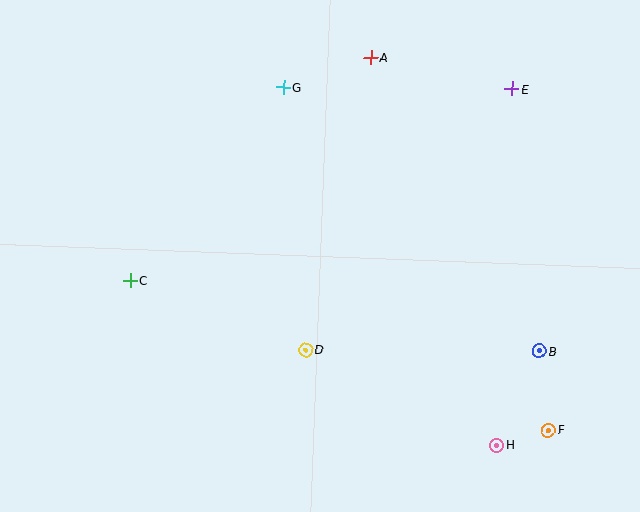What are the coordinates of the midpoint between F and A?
The midpoint between F and A is at (460, 244).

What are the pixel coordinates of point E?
Point E is at (512, 89).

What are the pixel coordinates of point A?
Point A is at (371, 57).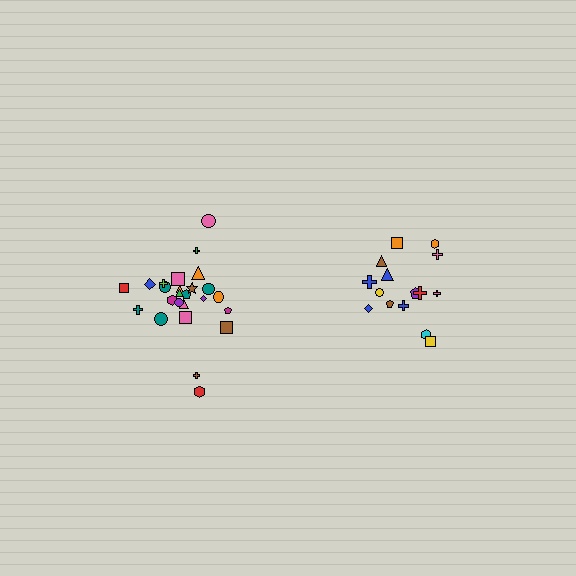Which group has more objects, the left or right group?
The left group.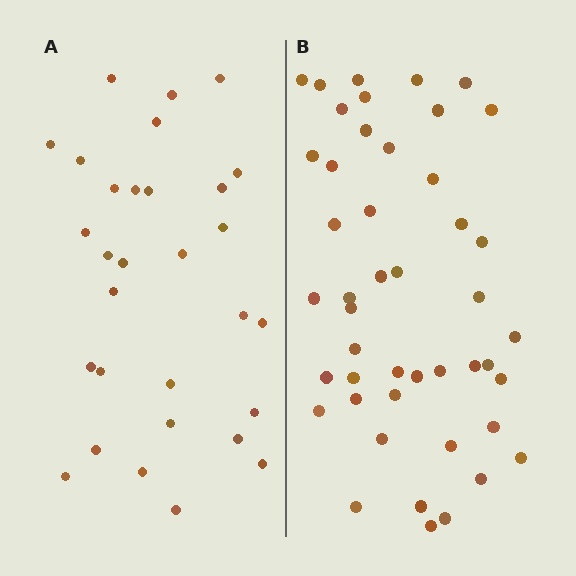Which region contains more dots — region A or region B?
Region B (the right region) has more dots.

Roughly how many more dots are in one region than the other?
Region B has approximately 15 more dots than region A.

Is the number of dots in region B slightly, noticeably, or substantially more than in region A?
Region B has substantially more. The ratio is roughly 1.5 to 1.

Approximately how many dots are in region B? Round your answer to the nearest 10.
About 50 dots. (The exact count is 46, which rounds to 50.)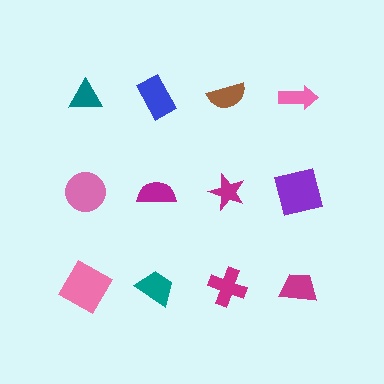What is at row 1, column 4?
A pink arrow.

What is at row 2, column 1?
A pink circle.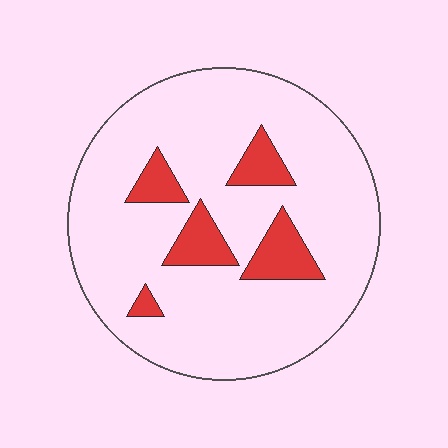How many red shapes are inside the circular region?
5.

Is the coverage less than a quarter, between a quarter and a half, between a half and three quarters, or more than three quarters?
Less than a quarter.